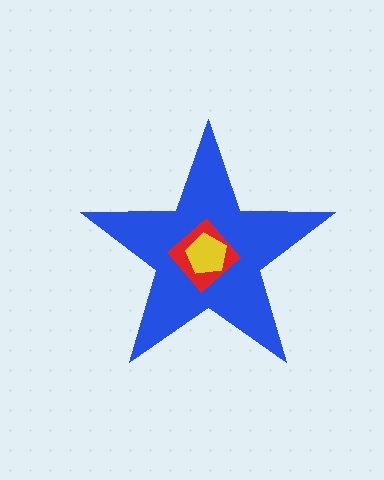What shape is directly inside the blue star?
The red diamond.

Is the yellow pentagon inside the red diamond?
Yes.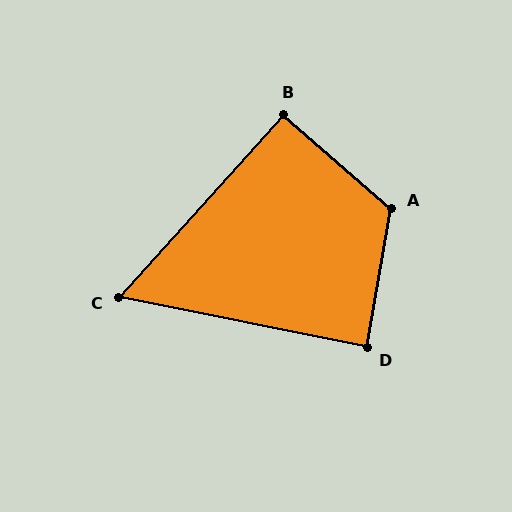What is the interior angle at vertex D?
Approximately 89 degrees (approximately right).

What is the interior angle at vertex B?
Approximately 91 degrees (approximately right).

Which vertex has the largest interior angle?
A, at approximately 121 degrees.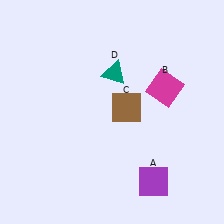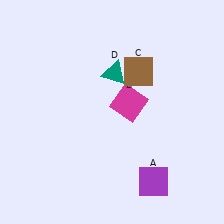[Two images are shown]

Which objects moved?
The objects that moved are: the magenta square (B), the brown square (C).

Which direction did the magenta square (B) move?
The magenta square (B) moved left.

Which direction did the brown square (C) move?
The brown square (C) moved up.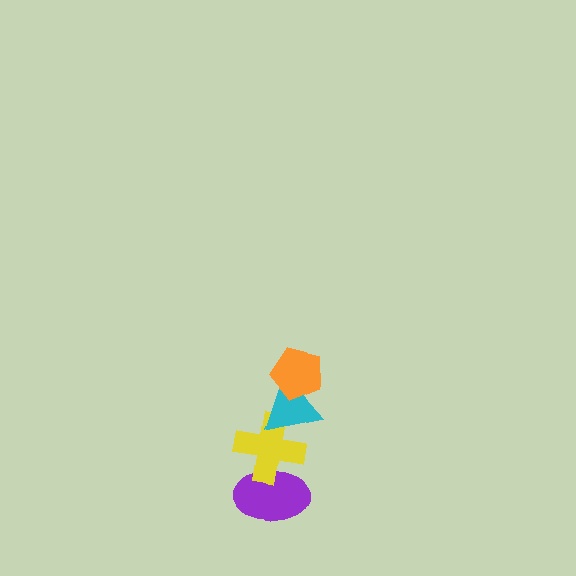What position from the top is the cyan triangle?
The cyan triangle is 2nd from the top.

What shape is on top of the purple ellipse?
The yellow cross is on top of the purple ellipse.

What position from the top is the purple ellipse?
The purple ellipse is 4th from the top.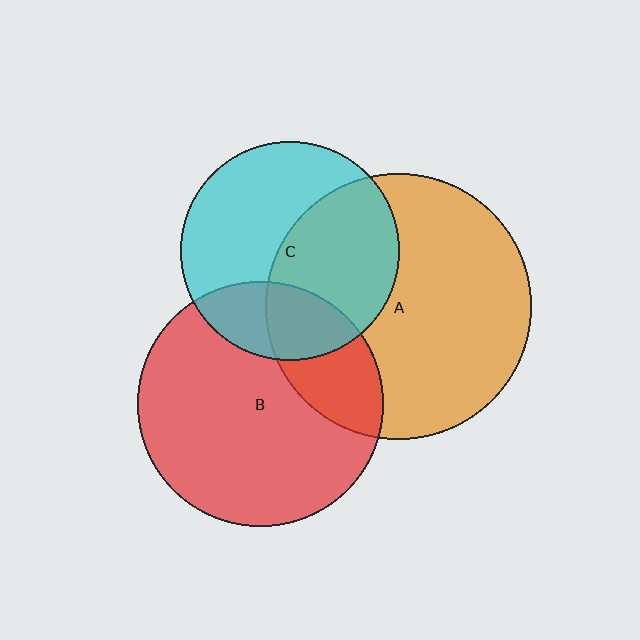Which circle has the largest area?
Circle A (orange).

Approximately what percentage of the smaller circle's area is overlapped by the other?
Approximately 25%.